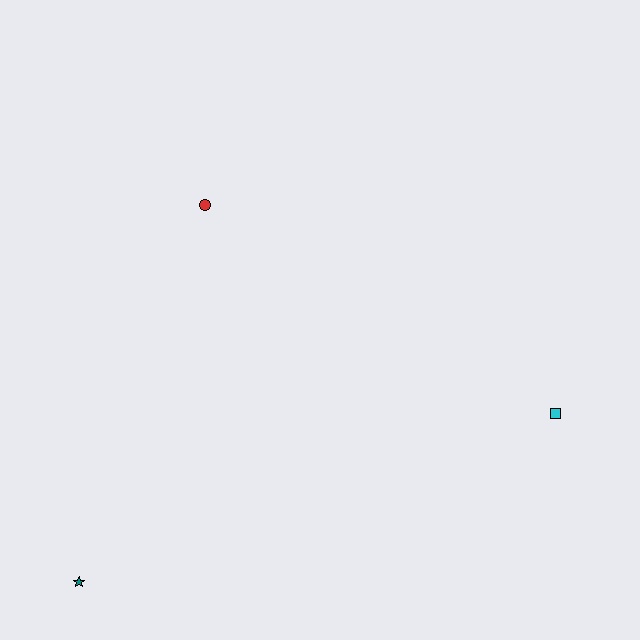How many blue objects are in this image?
There are no blue objects.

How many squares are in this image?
There is 1 square.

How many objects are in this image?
There are 3 objects.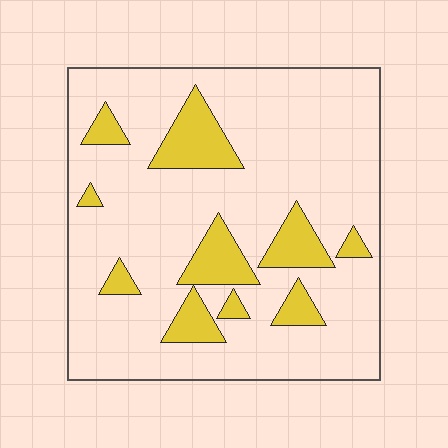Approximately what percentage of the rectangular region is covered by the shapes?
Approximately 15%.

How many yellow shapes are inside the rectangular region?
10.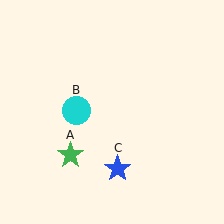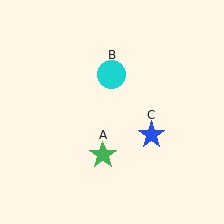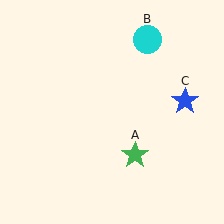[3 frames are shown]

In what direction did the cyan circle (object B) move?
The cyan circle (object B) moved up and to the right.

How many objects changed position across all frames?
3 objects changed position: green star (object A), cyan circle (object B), blue star (object C).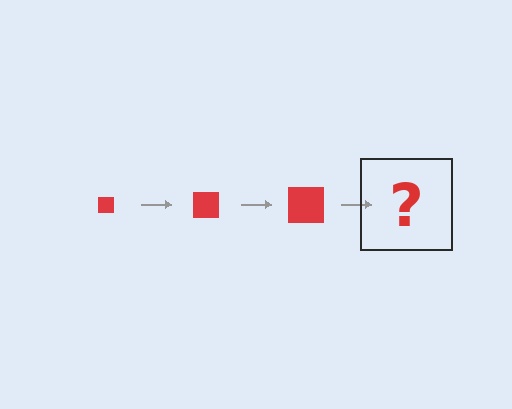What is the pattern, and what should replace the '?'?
The pattern is that the square gets progressively larger each step. The '?' should be a red square, larger than the previous one.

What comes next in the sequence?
The next element should be a red square, larger than the previous one.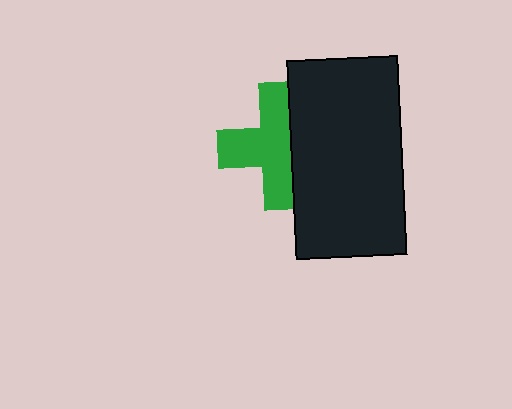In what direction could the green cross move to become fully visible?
The green cross could move left. That would shift it out from behind the black rectangle entirely.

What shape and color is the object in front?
The object in front is a black rectangle.